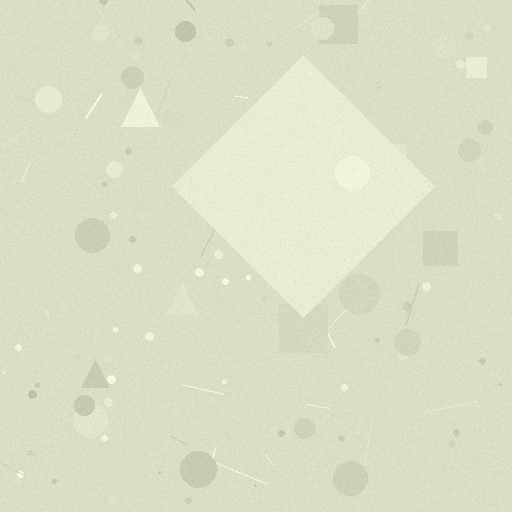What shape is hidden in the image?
A diamond is hidden in the image.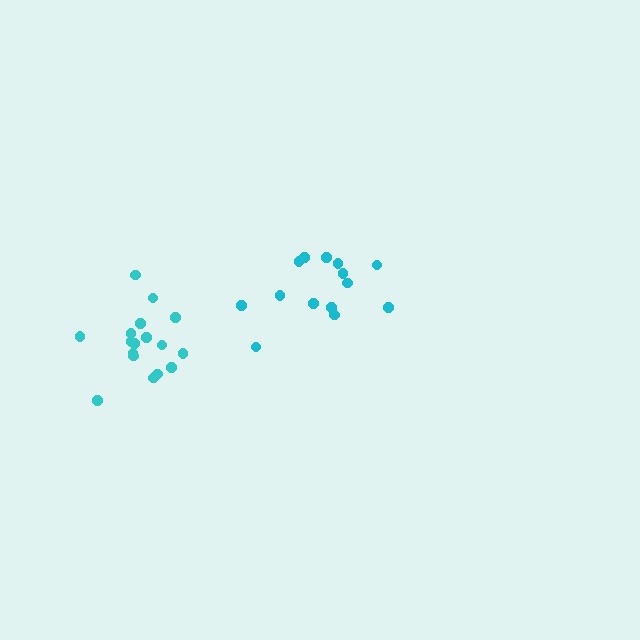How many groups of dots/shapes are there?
There are 2 groups.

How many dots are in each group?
Group 1: 14 dots, Group 2: 17 dots (31 total).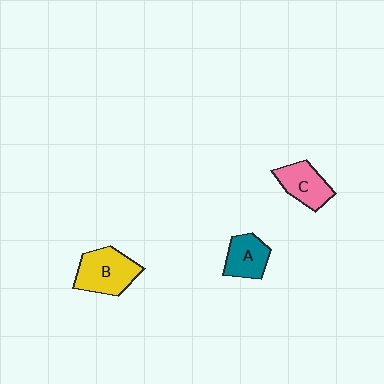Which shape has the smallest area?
Shape A (teal).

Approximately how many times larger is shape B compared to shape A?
Approximately 1.5 times.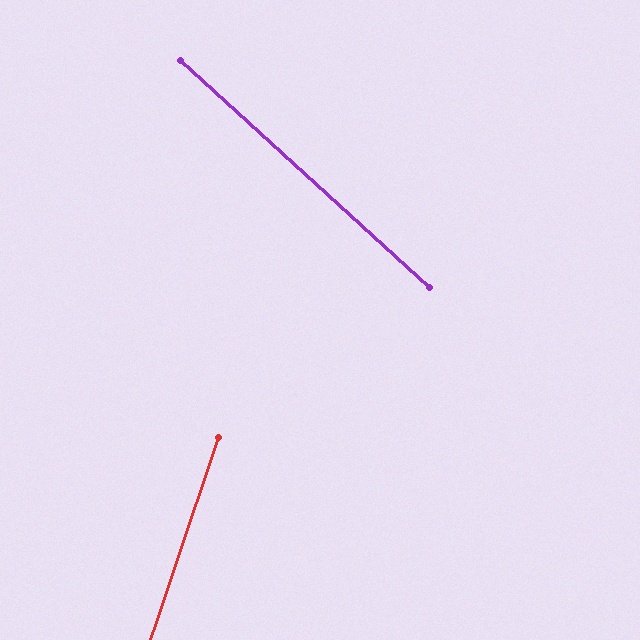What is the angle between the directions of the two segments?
Approximately 66 degrees.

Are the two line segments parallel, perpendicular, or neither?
Neither parallel nor perpendicular — they differ by about 66°.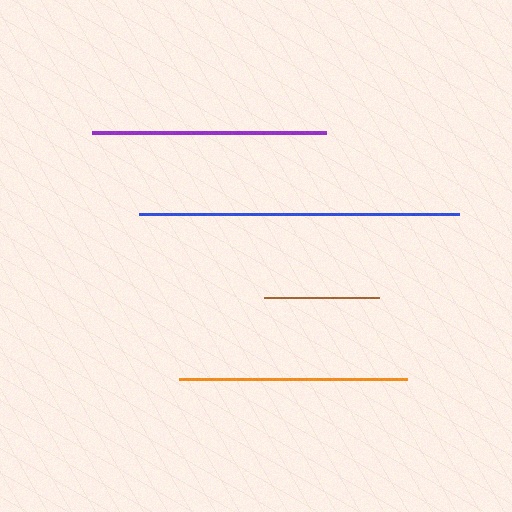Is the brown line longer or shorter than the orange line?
The orange line is longer than the brown line.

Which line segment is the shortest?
The brown line is the shortest at approximately 115 pixels.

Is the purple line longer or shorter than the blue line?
The blue line is longer than the purple line.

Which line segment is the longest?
The blue line is the longest at approximately 320 pixels.